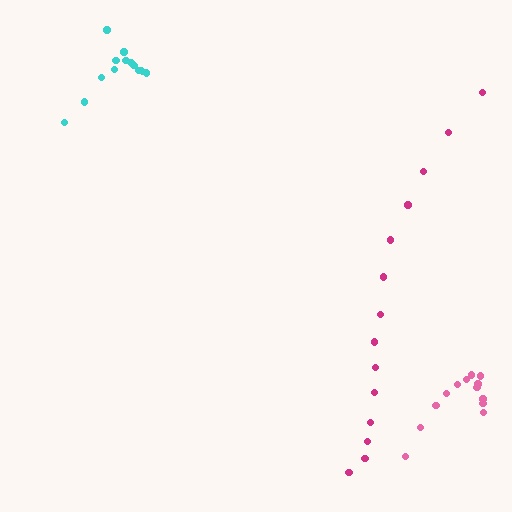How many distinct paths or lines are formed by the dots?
There are 3 distinct paths.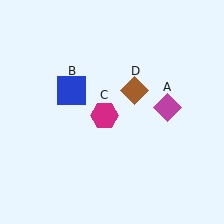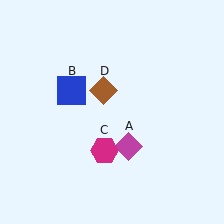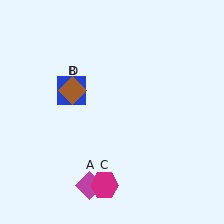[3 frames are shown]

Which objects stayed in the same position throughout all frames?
Blue square (object B) remained stationary.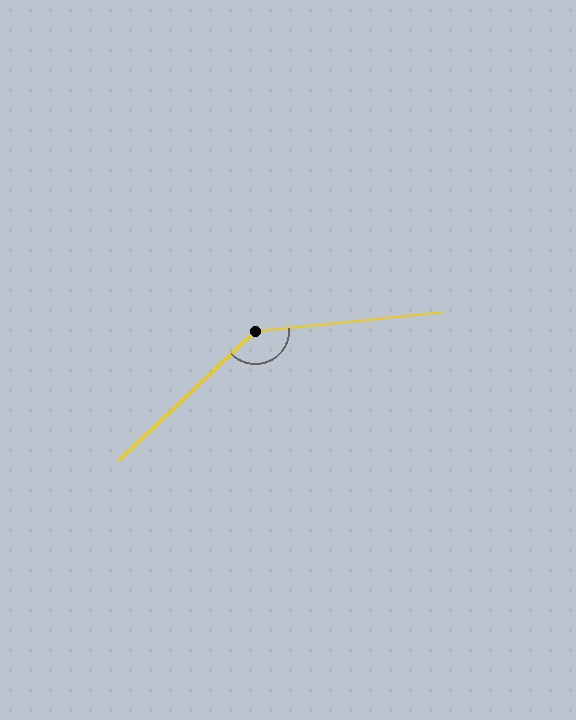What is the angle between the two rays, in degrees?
Approximately 142 degrees.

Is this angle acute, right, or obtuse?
It is obtuse.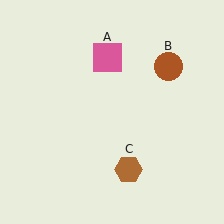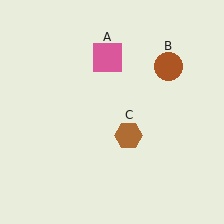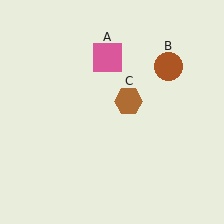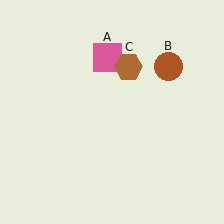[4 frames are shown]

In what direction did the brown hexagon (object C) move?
The brown hexagon (object C) moved up.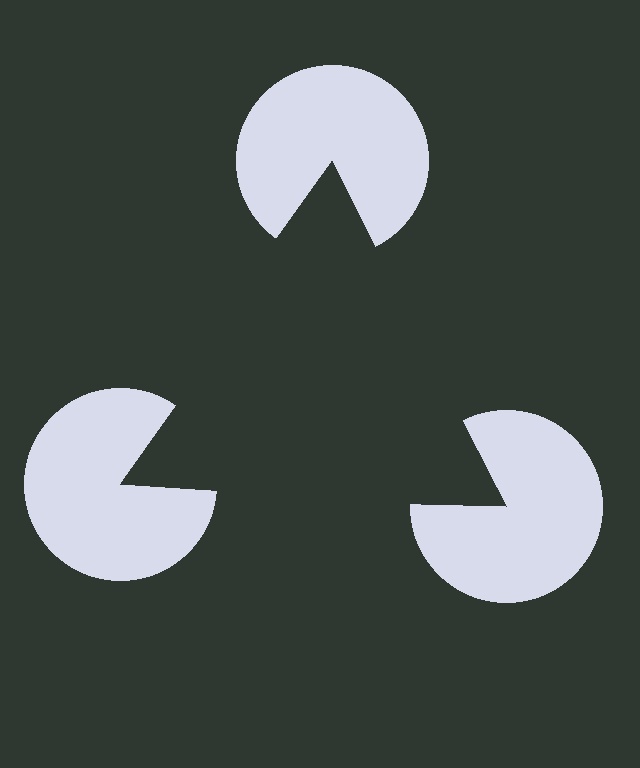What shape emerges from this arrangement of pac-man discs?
An illusory triangle — its edges are inferred from the aligned wedge cuts in the pac-man discs, not physically drawn.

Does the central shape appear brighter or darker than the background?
It typically appears slightly darker than the background, even though no actual brightness change is drawn.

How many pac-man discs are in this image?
There are 3 — one at each vertex of the illusory triangle.